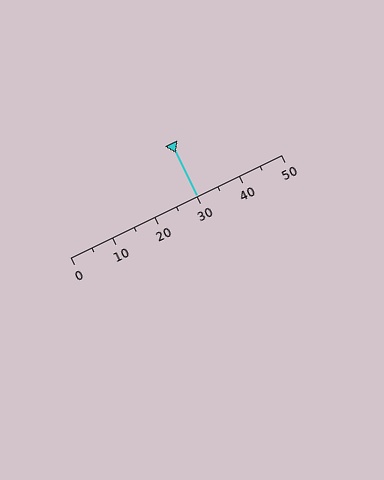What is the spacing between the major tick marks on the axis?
The major ticks are spaced 10 apart.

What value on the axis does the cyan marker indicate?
The marker indicates approximately 30.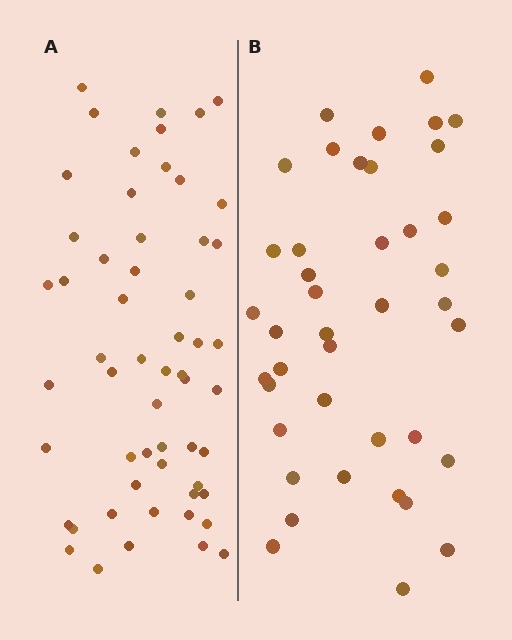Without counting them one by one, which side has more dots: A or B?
Region A (the left region) has more dots.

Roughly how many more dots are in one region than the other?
Region A has approximately 15 more dots than region B.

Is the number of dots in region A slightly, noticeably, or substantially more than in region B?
Region A has noticeably more, but not dramatically so. The ratio is roughly 1.4 to 1.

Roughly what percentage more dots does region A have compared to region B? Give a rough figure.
About 35% more.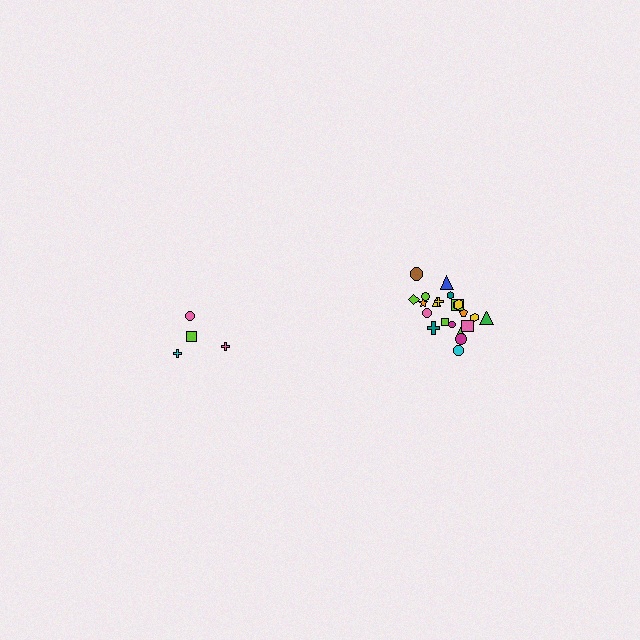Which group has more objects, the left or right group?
The right group.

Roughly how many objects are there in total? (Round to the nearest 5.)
Roughly 25 objects in total.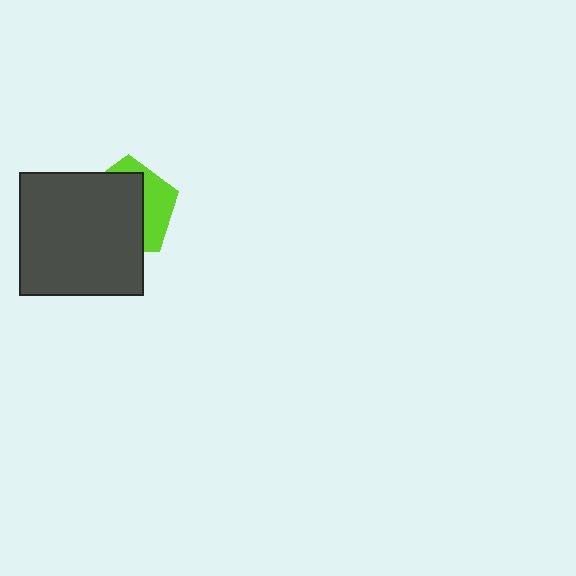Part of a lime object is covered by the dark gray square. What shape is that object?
It is a pentagon.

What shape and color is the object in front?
The object in front is a dark gray square.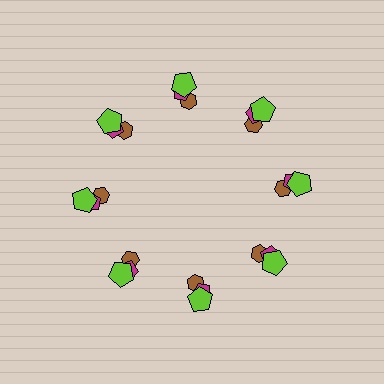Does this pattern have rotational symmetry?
Yes, this pattern has 8-fold rotational symmetry. It looks the same after rotating 45 degrees around the center.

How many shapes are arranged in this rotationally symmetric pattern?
There are 24 shapes, arranged in 8 groups of 3.